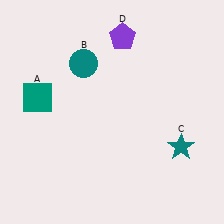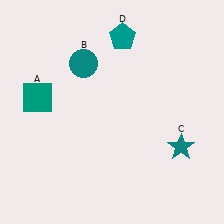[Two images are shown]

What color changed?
The pentagon (D) changed from purple in Image 1 to teal in Image 2.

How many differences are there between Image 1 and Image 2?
There is 1 difference between the two images.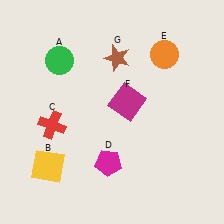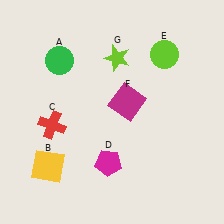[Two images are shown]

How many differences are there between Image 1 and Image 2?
There are 2 differences between the two images.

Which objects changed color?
E changed from orange to lime. G changed from brown to lime.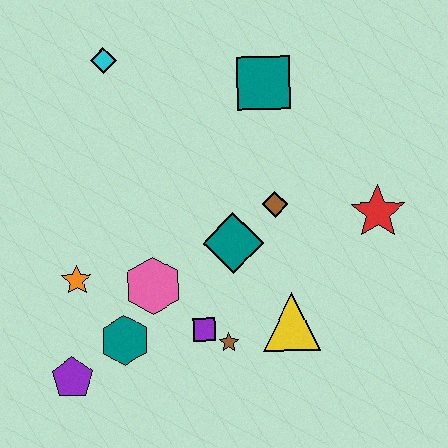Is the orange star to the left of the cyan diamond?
Yes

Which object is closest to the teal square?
The brown diamond is closest to the teal square.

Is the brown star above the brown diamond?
No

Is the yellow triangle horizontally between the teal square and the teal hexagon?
No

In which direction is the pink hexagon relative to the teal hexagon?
The pink hexagon is above the teal hexagon.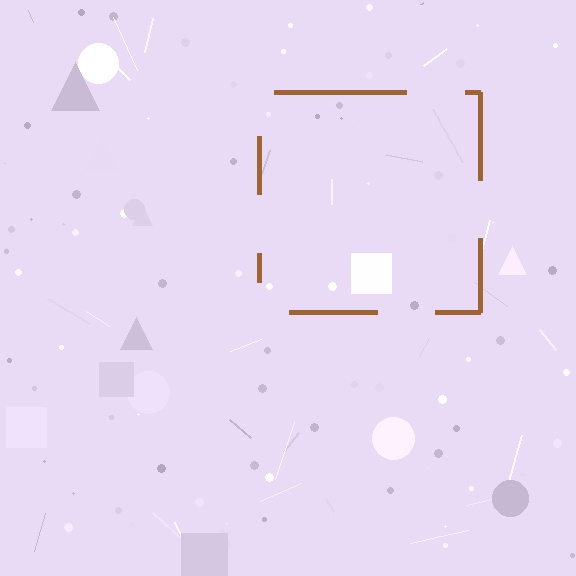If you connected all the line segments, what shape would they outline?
They would outline a square.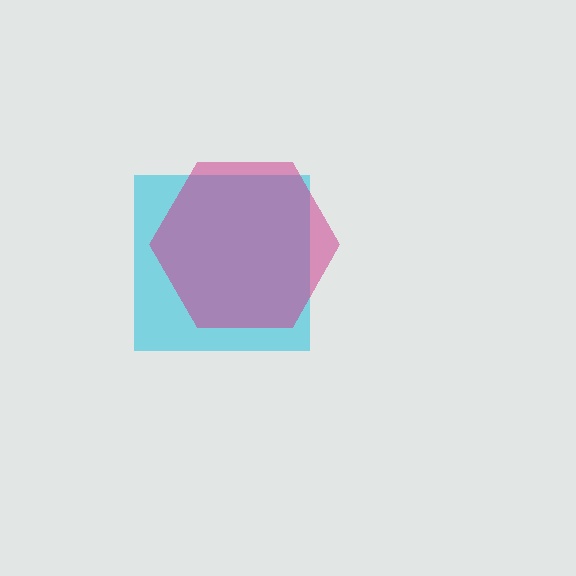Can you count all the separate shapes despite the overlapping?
Yes, there are 2 separate shapes.